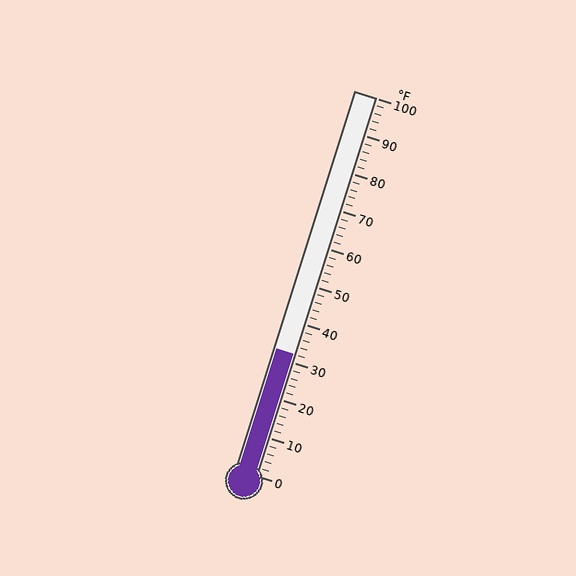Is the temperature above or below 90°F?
The temperature is below 90°F.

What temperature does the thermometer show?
The thermometer shows approximately 32°F.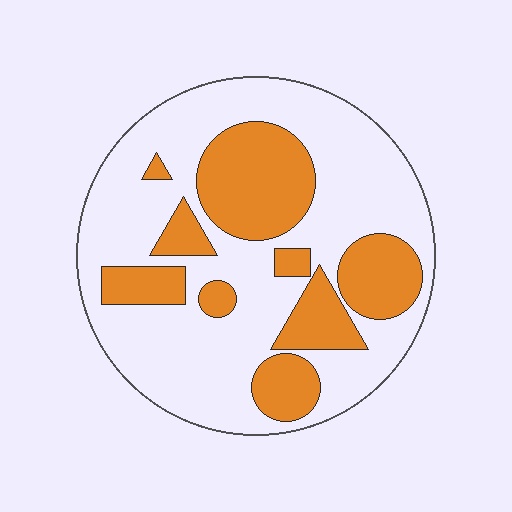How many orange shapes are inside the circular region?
9.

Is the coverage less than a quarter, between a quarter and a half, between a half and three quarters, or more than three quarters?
Between a quarter and a half.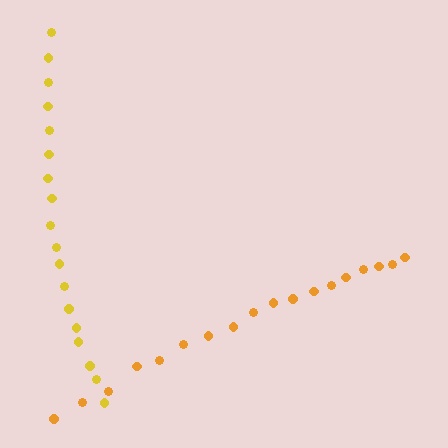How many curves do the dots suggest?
There are 2 distinct paths.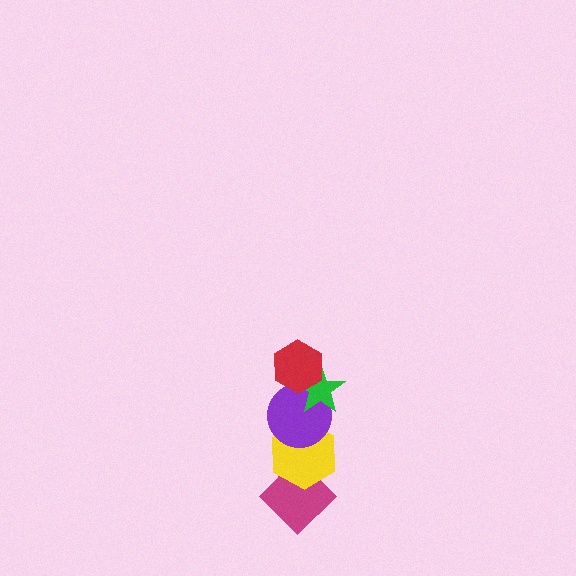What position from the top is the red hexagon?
The red hexagon is 1st from the top.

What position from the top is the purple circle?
The purple circle is 3rd from the top.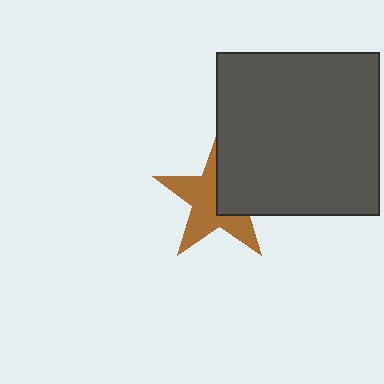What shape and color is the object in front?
The object in front is a dark gray square.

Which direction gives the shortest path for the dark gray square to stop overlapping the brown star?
Moving right gives the shortest separation.